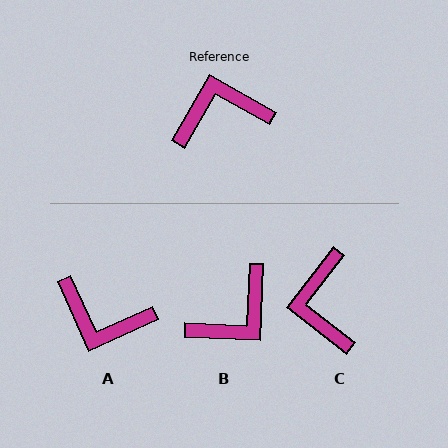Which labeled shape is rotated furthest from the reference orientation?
B, about 152 degrees away.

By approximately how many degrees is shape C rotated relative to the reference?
Approximately 82 degrees counter-clockwise.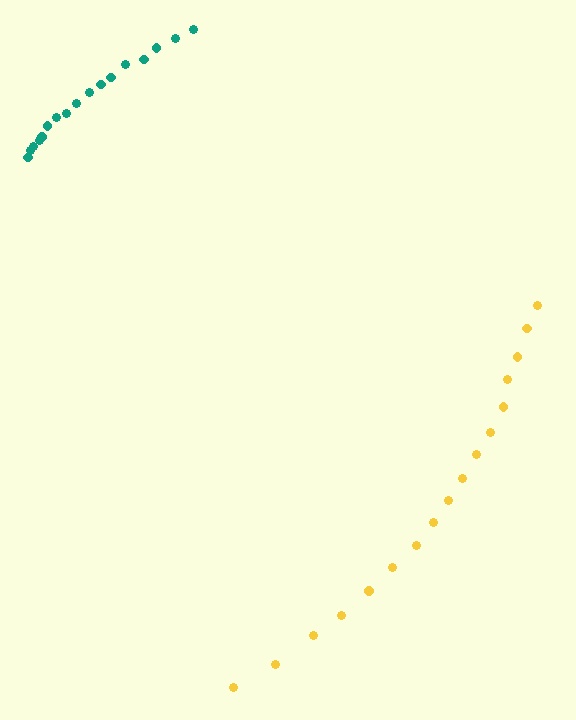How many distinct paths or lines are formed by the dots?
There are 2 distinct paths.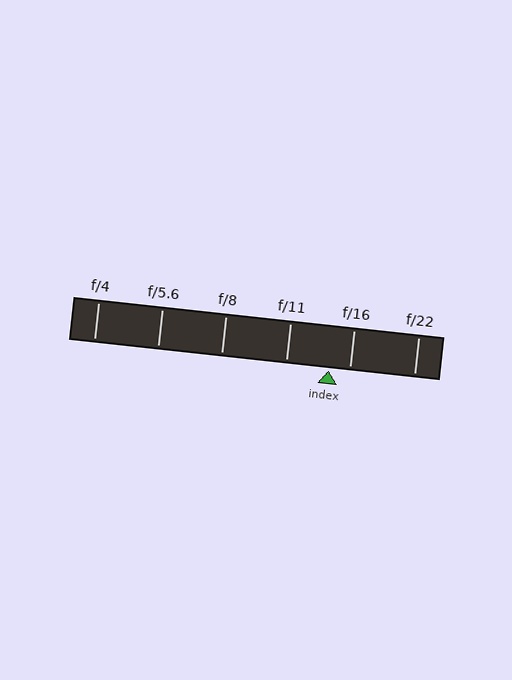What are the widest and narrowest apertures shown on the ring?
The widest aperture shown is f/4 and the narrowest is f/22.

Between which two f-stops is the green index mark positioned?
The index mark is between f/11 and f/16.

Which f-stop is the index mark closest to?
The index mark is closest to f/16.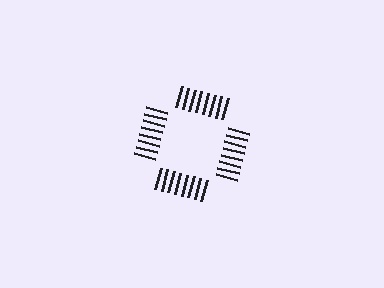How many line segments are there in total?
32 — 8 along each of the 4 edges.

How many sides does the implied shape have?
4 sides — the line-ends trace a square.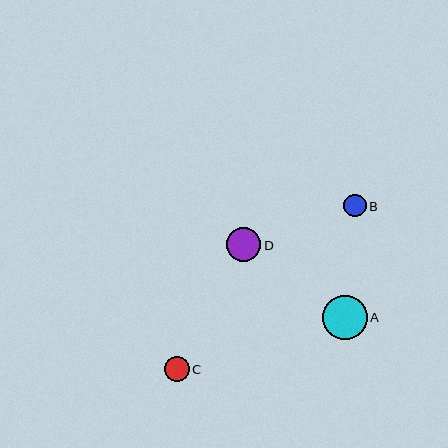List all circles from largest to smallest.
From largest to smallest: A, D, C, B.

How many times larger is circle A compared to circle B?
Circle A is approximately 2.0 times the size of circle B.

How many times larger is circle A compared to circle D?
Circle A is approximately 1.3 times the size of circle D.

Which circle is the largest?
Circle A is the largest with a size of approximately 45 pixels.